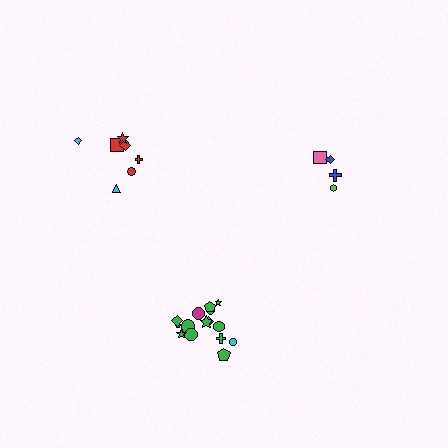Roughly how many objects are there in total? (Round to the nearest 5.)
Roughly 25 objects in total.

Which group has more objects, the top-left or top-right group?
The top-left group.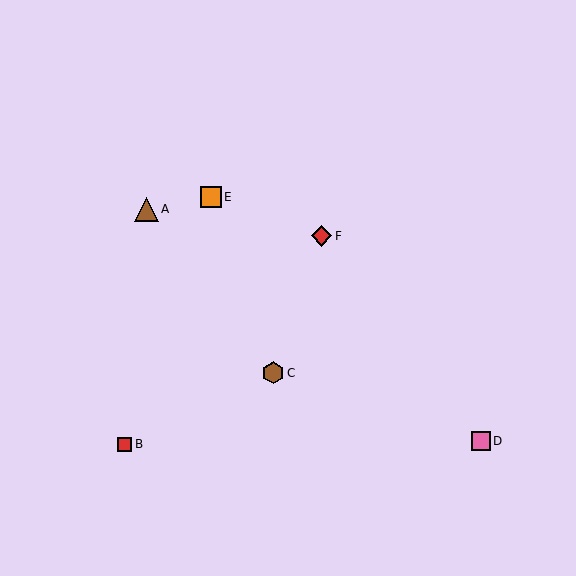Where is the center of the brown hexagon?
The center of the brown hexagon is at (273, 373).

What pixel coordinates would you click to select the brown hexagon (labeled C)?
Click at (273, 373) to select the brown hexagon C.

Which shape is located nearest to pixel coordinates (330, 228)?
The red diamond (labeled F) at (322, 236) is nearest to that location.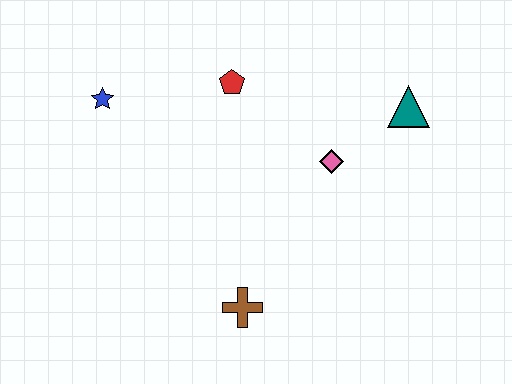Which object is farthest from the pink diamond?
The blue star is farthest from the pink diamond.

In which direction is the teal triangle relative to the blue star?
The teal triangle is to the right of the blue star.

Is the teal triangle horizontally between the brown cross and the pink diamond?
No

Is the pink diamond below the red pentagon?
Yes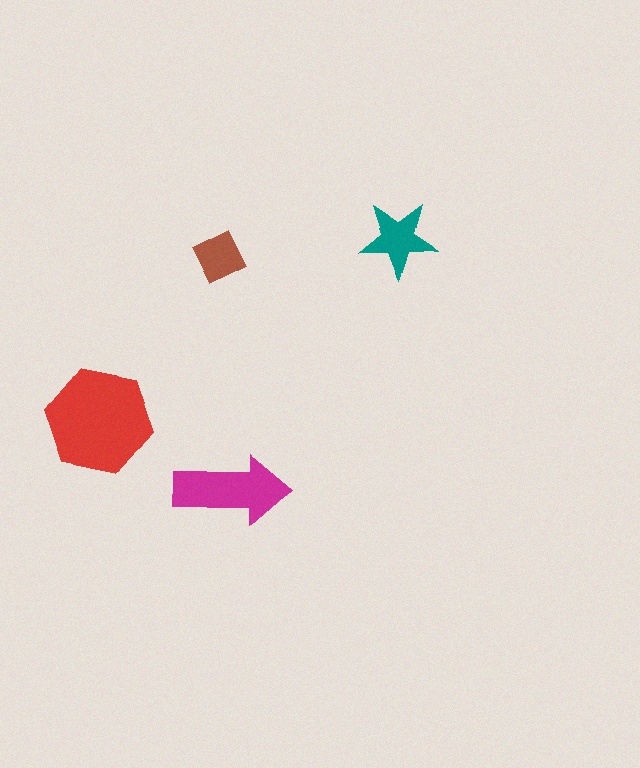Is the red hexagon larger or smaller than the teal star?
Larger.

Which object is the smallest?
The brown diamond.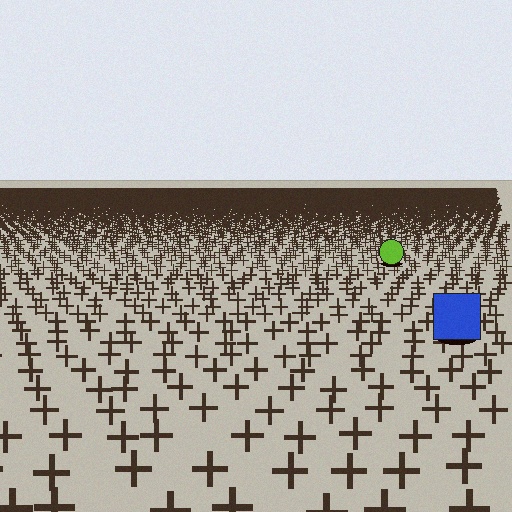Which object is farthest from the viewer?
The lime circle is farthest from the viewer. It appears smaller and the ground texture around it is denser.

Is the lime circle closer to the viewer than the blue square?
No. The blue square is closer — you can tell from the texture gradient: the ground texture is coarser near it.